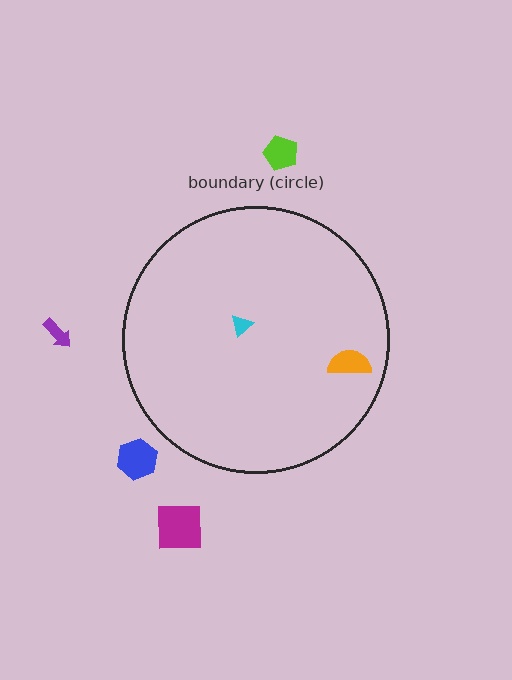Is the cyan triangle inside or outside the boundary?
Inside.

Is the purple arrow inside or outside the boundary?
Outside.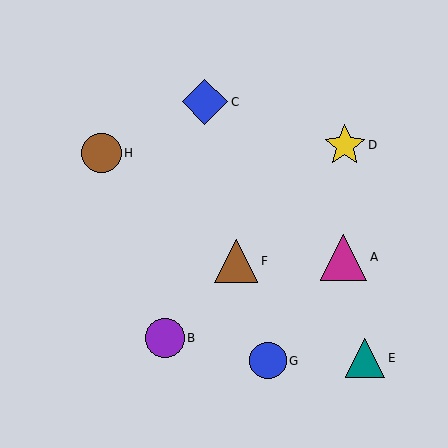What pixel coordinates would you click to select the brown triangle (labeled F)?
Click at (236, 261) to select the brown triangle F.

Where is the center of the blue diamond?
The center of the blue diamond is at (205, 102).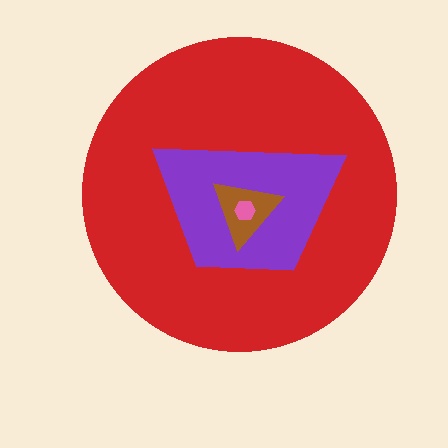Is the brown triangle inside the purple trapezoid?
Yes.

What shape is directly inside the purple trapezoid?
The brown triangle.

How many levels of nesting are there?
4.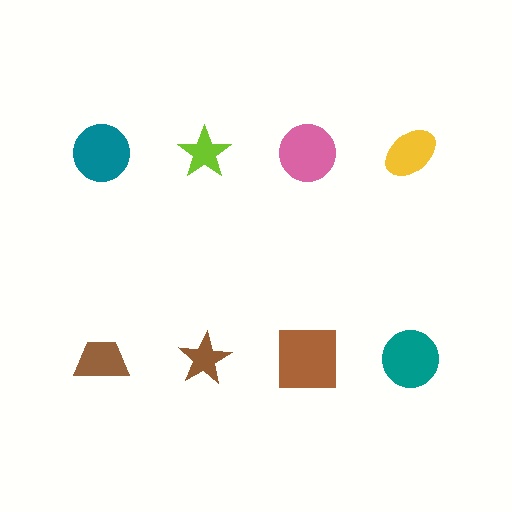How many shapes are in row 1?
4 shapes.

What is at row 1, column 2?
A lime star.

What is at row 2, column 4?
A teal circle.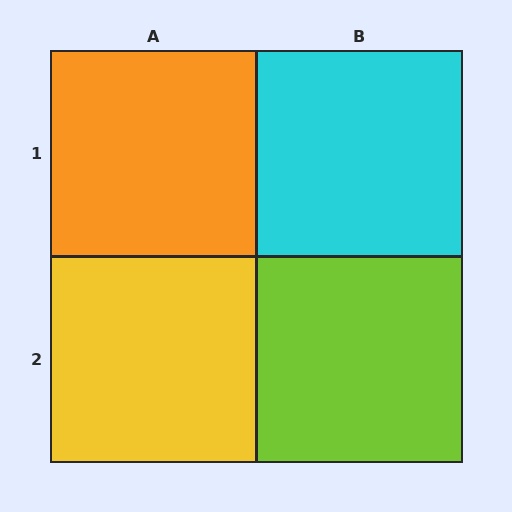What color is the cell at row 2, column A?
Yellow.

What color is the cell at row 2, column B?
Lime.